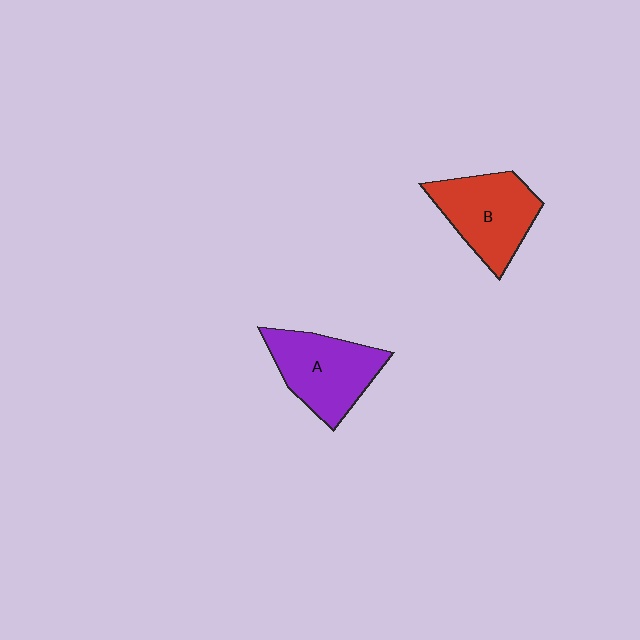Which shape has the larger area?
Shape A (purple).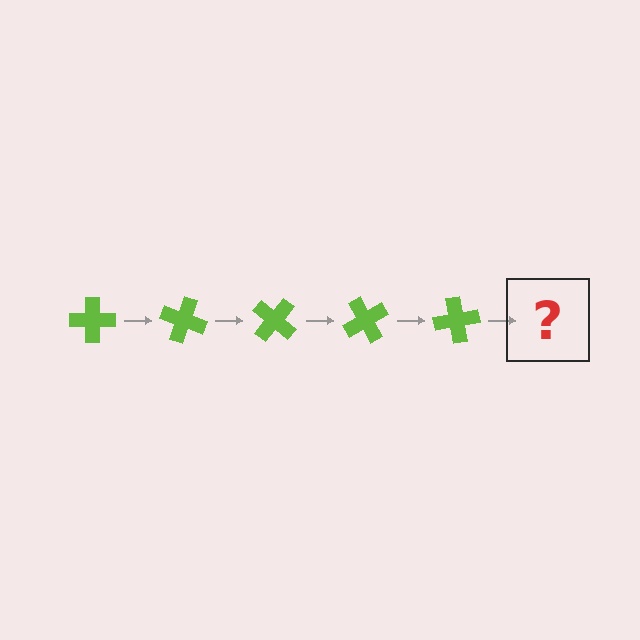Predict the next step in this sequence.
The next step is a lime cross rotated 100 degrees.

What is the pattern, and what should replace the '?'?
The pattern is that the cross rotates 20 degrees each step. The '?' should be a lime cross rotated 100 degrees.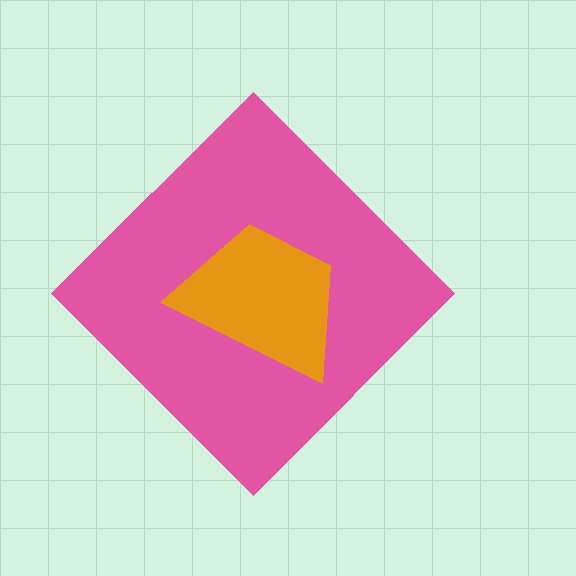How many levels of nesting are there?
2.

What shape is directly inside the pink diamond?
The orange trapezoid.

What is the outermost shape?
The pink diamond.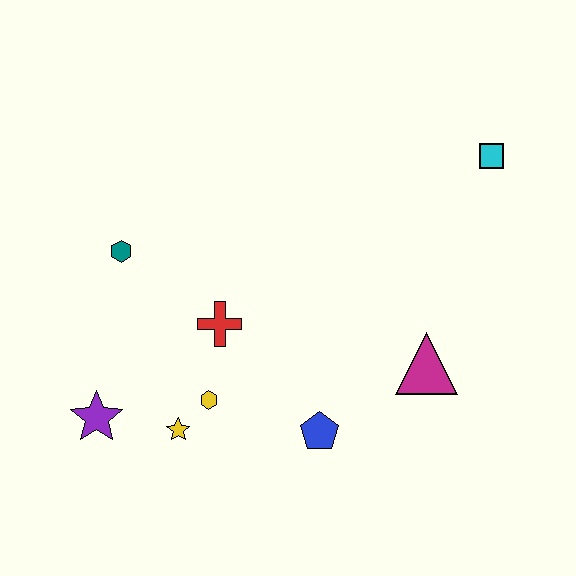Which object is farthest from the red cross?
The cyan square is farthest from the red cross.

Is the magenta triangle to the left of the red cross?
No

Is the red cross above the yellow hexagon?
Yes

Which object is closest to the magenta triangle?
The blue pentagon is closest to the magenta triangle.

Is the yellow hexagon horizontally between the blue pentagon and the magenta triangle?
No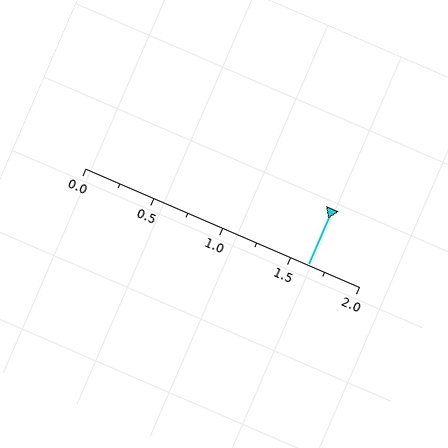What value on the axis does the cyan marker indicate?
The marker indicates approximately 1.62.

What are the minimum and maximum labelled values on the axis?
The axis runs from 0.0 to 2.0.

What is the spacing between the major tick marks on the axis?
The major ticks are spaced 0.5 apart.